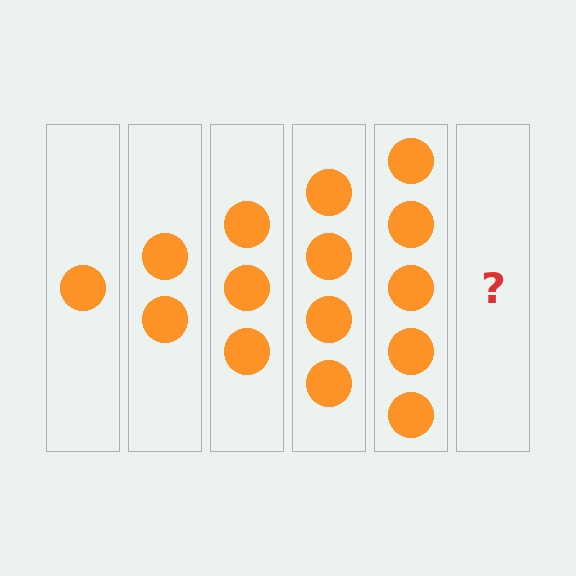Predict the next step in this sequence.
The next step is 6 circles.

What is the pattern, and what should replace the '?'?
The pattern is that each step adds one more circle. The '?' should be 6 circles.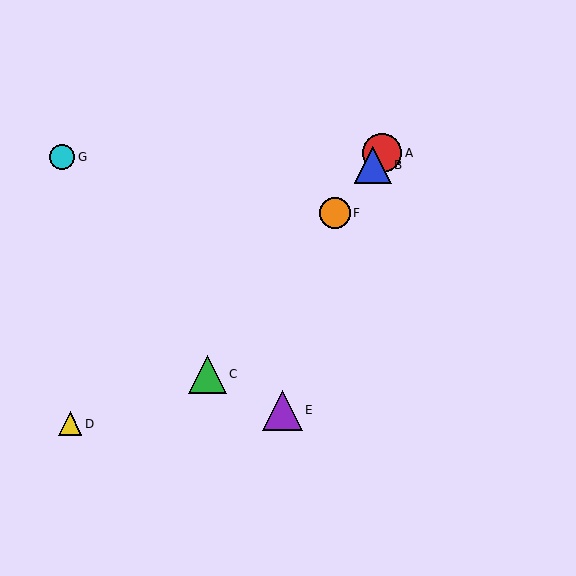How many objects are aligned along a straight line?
4 objects (A, B, C, F) are aligned along a straight line.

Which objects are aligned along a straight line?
Objects A, B, C, F are aligned along a straight line.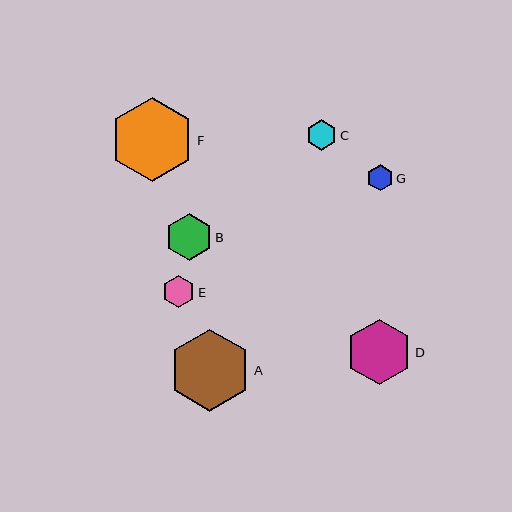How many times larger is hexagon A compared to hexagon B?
Hexagon A is approximately 1.8 times the size of hexagon B.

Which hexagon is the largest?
Hexagon F is the largest with a size of approximately 85 pixels.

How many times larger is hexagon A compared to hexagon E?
Hexagon A is approximately 2.5 times the size of hexagon E.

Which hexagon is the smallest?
Hexagon G is the smallest with a size of approximately 26 pixels.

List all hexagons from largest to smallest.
From largest to smallest: F, A, D, B, E, C, G.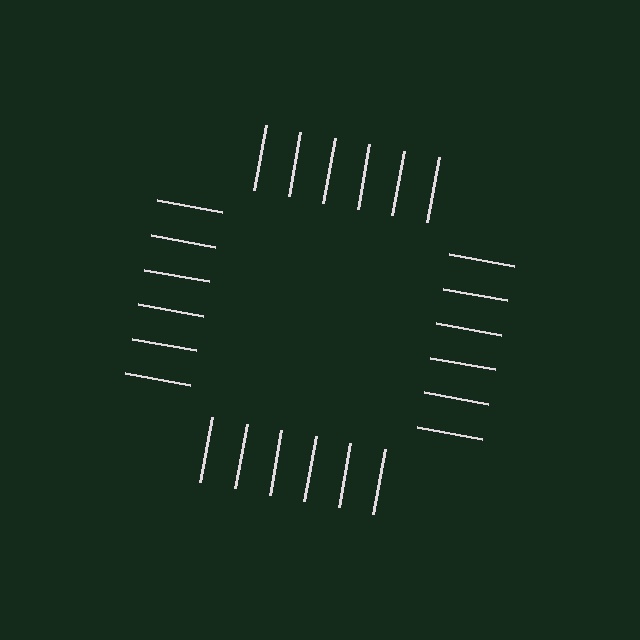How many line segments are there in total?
24 — 6 along each of the 4 edges.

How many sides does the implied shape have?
4 sides — the line-ends trace a square.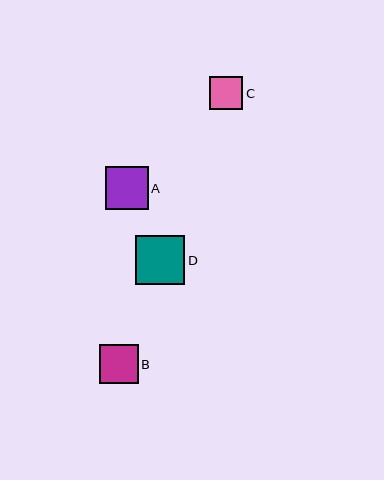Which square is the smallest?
Square C is the smallest with a size of approximately 33 pixels.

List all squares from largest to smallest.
From largest to smallest: D, A, B, C.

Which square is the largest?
Square D is the largest with a size of approximately 50 pixels.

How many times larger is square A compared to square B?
Square A is approximately 1.1 times the size of square B.